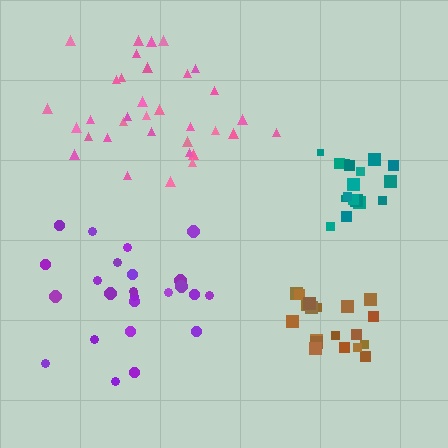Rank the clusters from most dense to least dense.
teal, brown, purple, pink.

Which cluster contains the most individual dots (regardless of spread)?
Pink (34).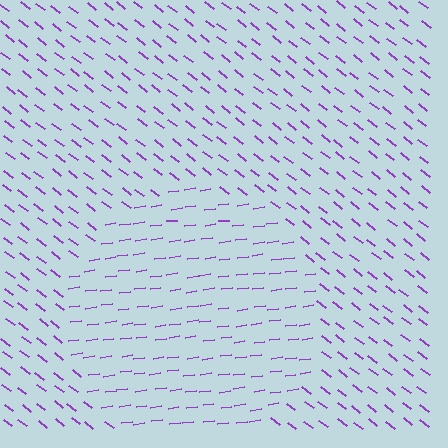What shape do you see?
I see a circle.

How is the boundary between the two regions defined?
The boundary is defined purely by a change in line orientation (approximately 45 degrees difference). All lines are the same color and thickness.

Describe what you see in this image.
The image is filled with small purple line segments. A circle region in the image has lines oriented differently from the surrounding lines, creating a visible texture boundary.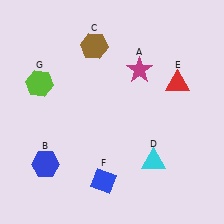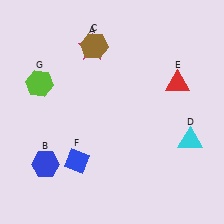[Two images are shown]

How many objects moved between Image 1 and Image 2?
3 objects moved between the two images.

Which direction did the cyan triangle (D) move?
The cyan triangle (D) moved right.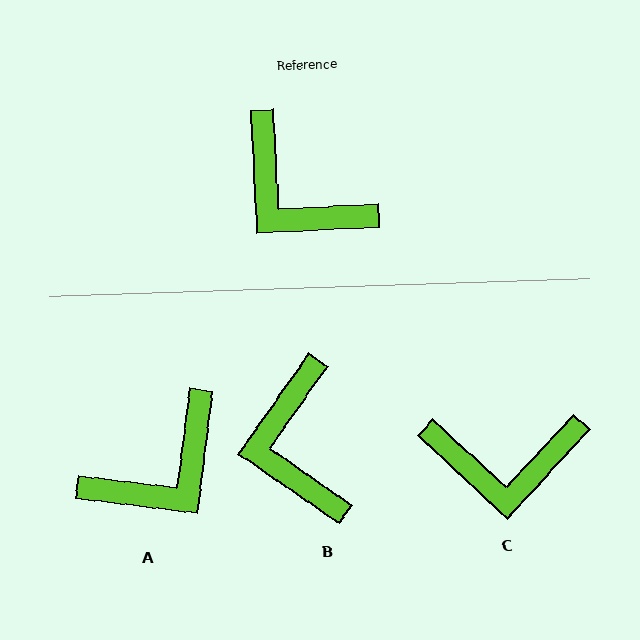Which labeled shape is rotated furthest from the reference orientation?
A, about 80 degrees away.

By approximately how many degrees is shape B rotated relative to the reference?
Approximately 38 degrees clockwise.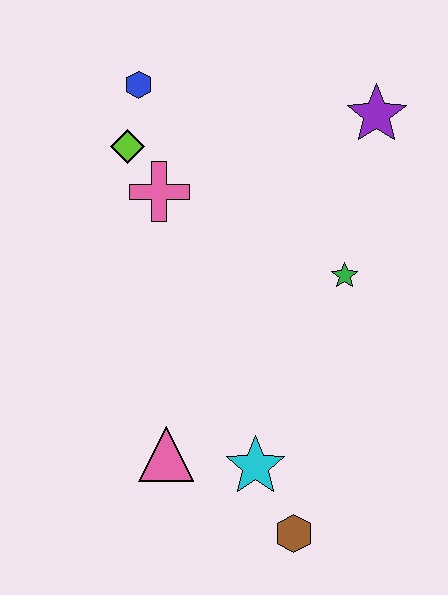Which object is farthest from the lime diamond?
The brown hexagon is farthest from the lime diamond.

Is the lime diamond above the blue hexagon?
No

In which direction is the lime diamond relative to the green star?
The lime diamond is to the left of the green star.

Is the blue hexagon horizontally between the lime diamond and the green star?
Yes